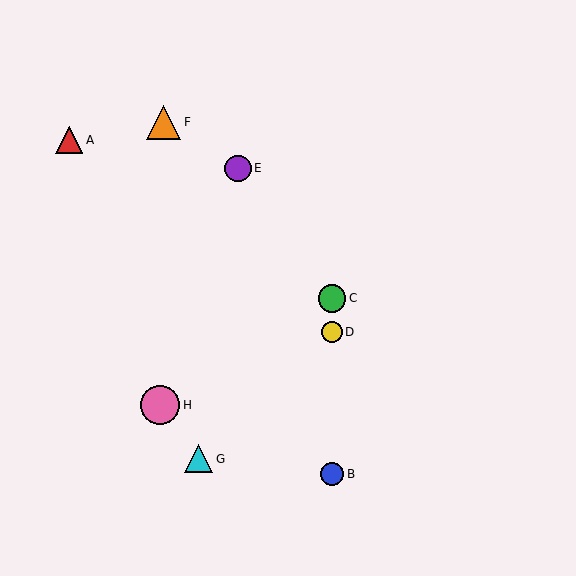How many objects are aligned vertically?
3 objects (B, C, D) are aligned vertically.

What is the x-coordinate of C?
Object C is at x≈332.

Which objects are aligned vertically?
Objects B, C, D are aligned vertically.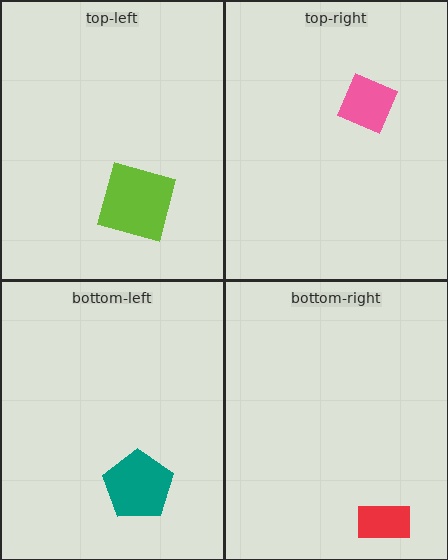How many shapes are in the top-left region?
1.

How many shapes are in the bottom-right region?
1.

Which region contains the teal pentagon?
The bottom-left region.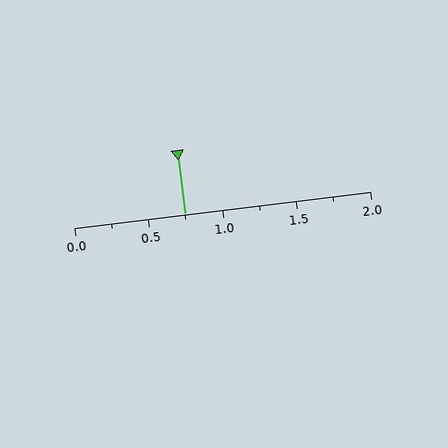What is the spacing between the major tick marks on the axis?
The major ticks are spaced 0.5 apart.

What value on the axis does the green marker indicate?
The marker indicates approximately 0.75.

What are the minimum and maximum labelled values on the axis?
The axis runs from 0.0 to 2.0.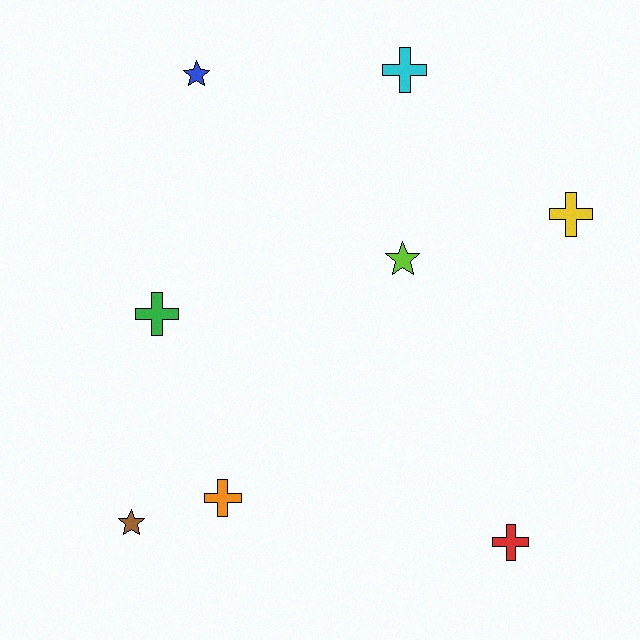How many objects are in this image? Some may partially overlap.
There are 8 objects.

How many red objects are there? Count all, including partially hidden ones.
There is 1 red object.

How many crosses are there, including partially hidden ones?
There are 5 crosses.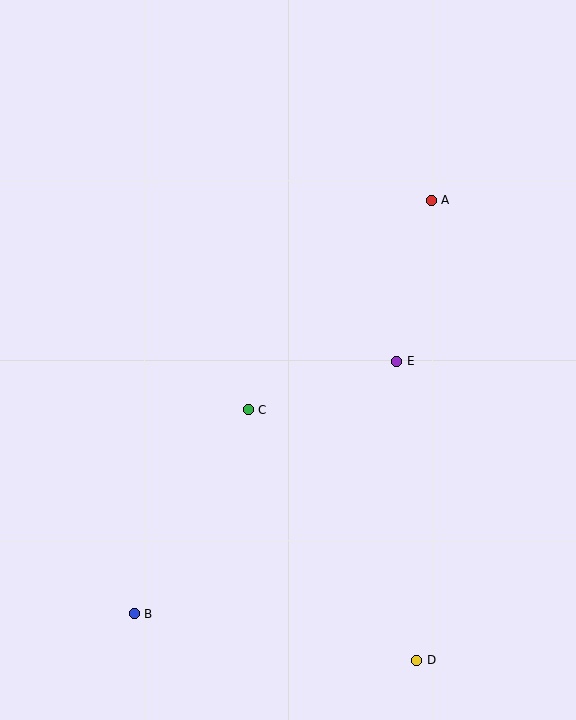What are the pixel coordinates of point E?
Point E is at (397, 361).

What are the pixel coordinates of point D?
Point D is at (417, 660).